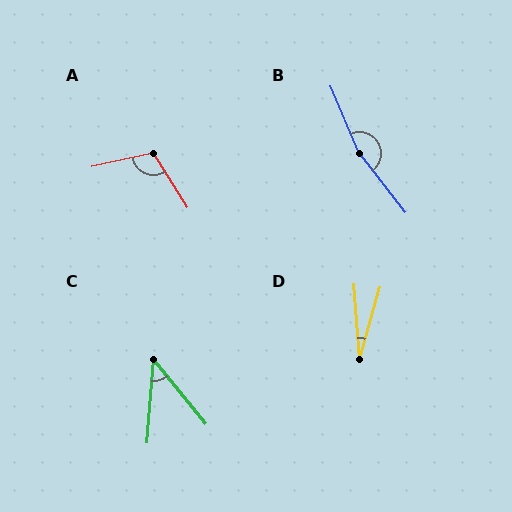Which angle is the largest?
B, at approximately 165 degrees.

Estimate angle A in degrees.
Approximately 110 degrees.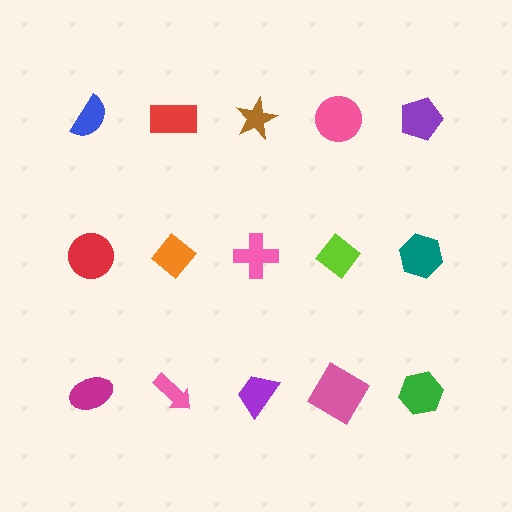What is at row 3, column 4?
A pink diamond.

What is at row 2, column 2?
An orange diamond.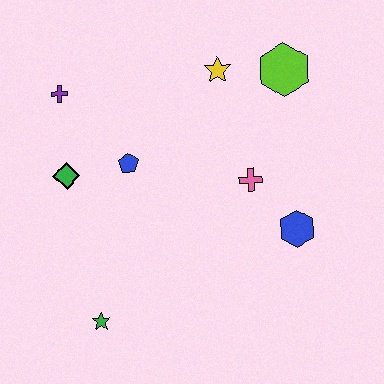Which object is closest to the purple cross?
The green diamond is closest to the purple cross.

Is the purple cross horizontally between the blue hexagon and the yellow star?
No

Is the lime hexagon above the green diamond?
Yes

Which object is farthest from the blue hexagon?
The purple cross is farthest from the blue hexagon.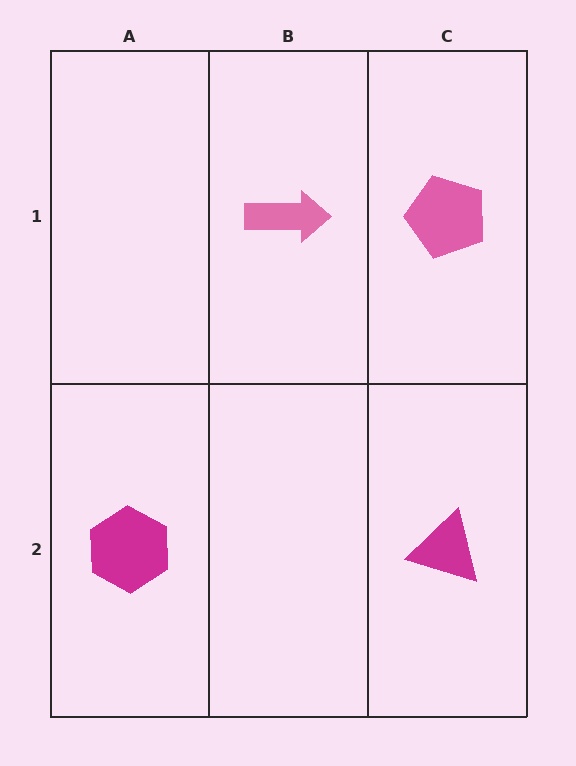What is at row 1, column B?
A pink arrow.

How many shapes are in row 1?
2 shapes.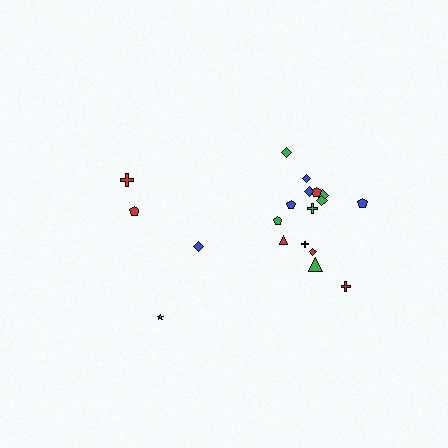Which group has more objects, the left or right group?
The right group.